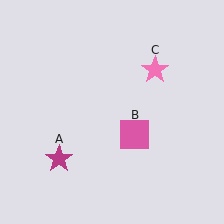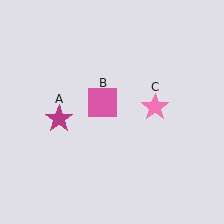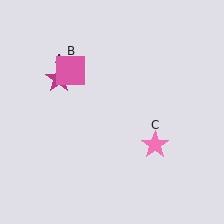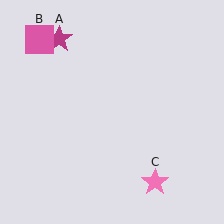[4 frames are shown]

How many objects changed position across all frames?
3 objects changed position: magenta star (object A), pink square (object B), pink star (object C).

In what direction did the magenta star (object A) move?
The magenta star (object A) moved up.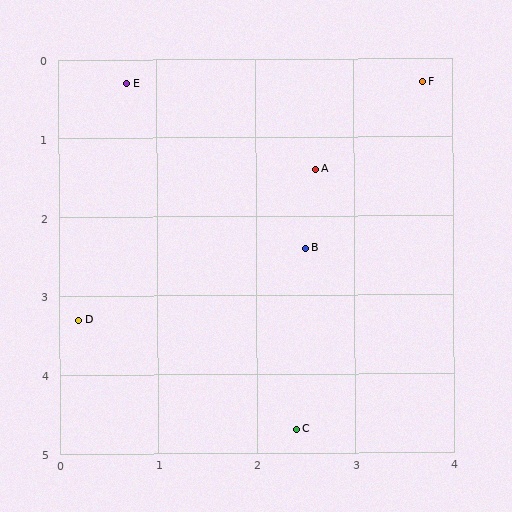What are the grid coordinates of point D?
Point D is at approximately (0.2, 3.3).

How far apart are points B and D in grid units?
Points B and D are about 2.5 grid units apart.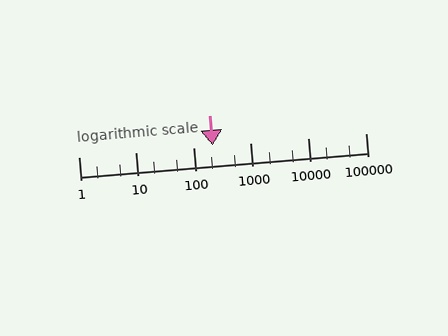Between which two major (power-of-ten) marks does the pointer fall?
The pointer is between 100 and 1000.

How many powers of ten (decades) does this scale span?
The scale spans 5 decades, from 1 to 100000.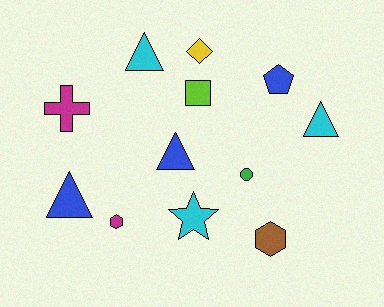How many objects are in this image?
There are 12 objects.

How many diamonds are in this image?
There is 1 diamond.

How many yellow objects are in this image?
There is 1 yellow object.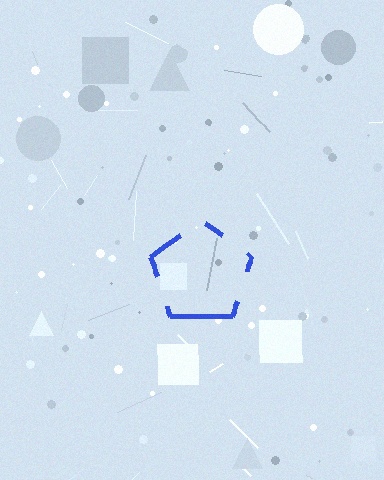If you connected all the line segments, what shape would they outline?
They would outline a pentagon.